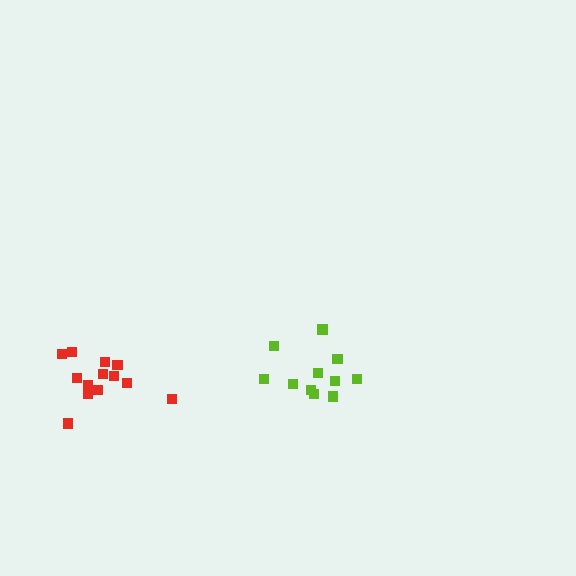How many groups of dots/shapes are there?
There are 2 groups.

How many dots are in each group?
Group 1: 13 dots, Group 2: 11 dots (24 total).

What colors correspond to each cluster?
The clusters are colored: red, lime.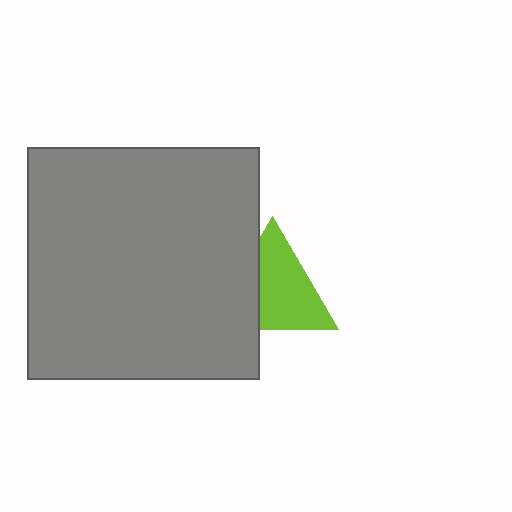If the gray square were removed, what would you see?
You would see the complete lime triangle.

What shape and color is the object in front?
The object in front is a gray square.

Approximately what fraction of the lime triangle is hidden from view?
Roughly 32% of the lime triangle is hidden behind the gray square.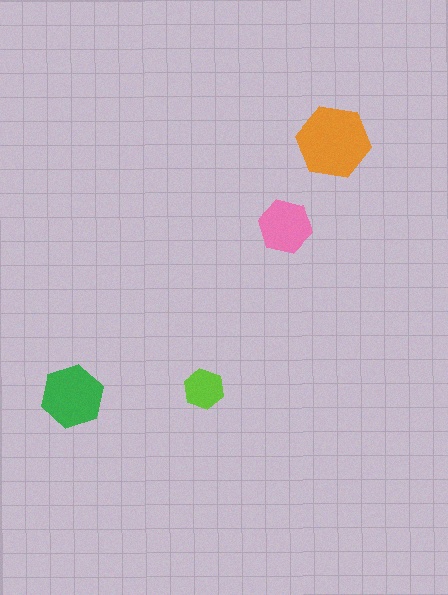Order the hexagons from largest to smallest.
the orange one, the green one, the pink one, the lime one.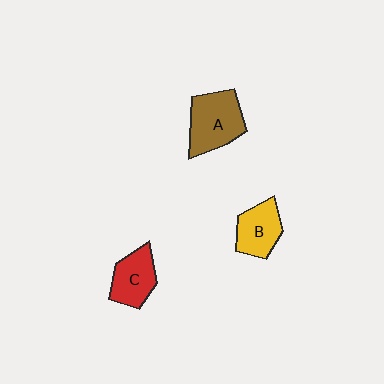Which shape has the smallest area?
Shape C (red).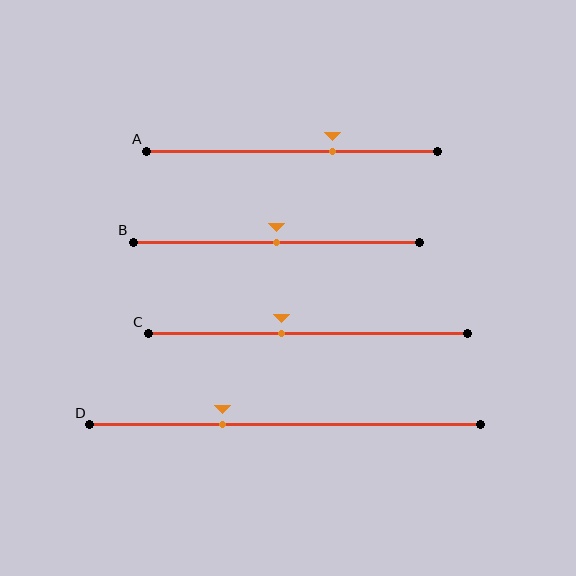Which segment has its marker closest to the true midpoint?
Segment B has its marker closest to the true midpoint.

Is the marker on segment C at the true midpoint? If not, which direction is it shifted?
No, the marker on segment C is shifted to the left by about 8% of the segment length.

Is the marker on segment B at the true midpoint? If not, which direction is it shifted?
Yes, the marker on segment B is at the true midpoint.